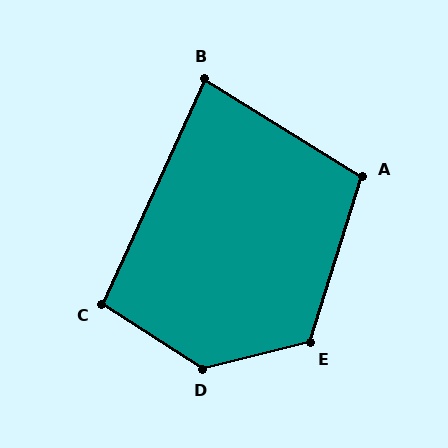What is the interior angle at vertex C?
Approximately 98 degrees (obtuse).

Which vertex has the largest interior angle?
D, at approximately 133 degrees.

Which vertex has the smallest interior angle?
B, at approximately 83 degrees.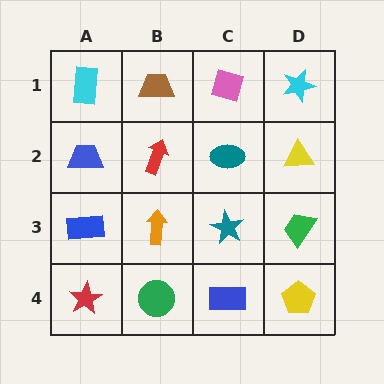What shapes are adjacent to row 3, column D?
A yellow triangle (row 2, column D), a yellow pentagon (row 4, column D), a teal star (row 3, column C).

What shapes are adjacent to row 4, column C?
A teal star (row 3, column C), a green circle (row 4, column B), a yellow pentagon (row 4, column D).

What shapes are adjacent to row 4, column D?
A green trapezoid (row 3, column D), a blue rectangle (row 4, column C).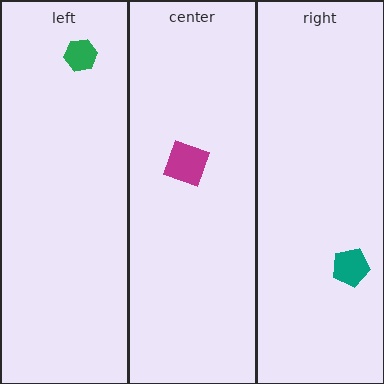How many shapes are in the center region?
1.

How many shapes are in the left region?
1.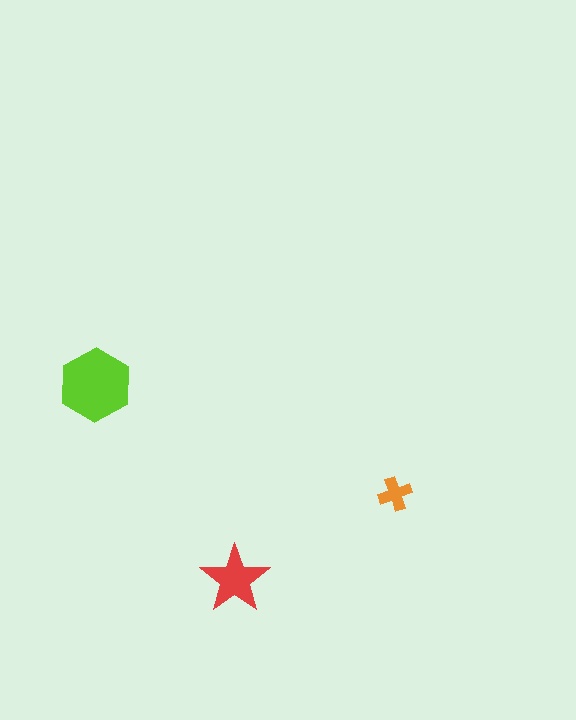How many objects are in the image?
There are 3 objects in the image.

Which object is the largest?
The lime hexagon.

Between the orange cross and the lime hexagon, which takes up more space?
The lime hexagon.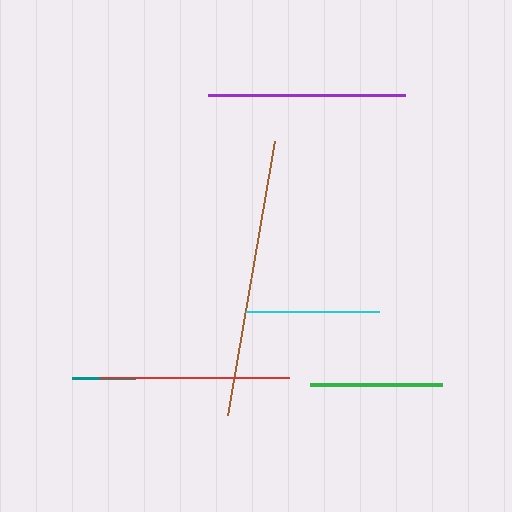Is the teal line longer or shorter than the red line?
The red line is longer than the teal line.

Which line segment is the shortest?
The teal line is the shortest at approximately 63 pixels.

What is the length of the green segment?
The green segment is approximately 132 pixels long.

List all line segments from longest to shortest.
From longest to shortest: brown, purple, red, cyan, green, teal.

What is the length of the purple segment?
The purple segment is approximately 197 pixels long.